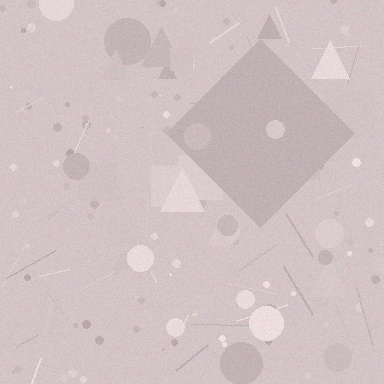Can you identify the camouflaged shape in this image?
The camouflaged shape is a diamond.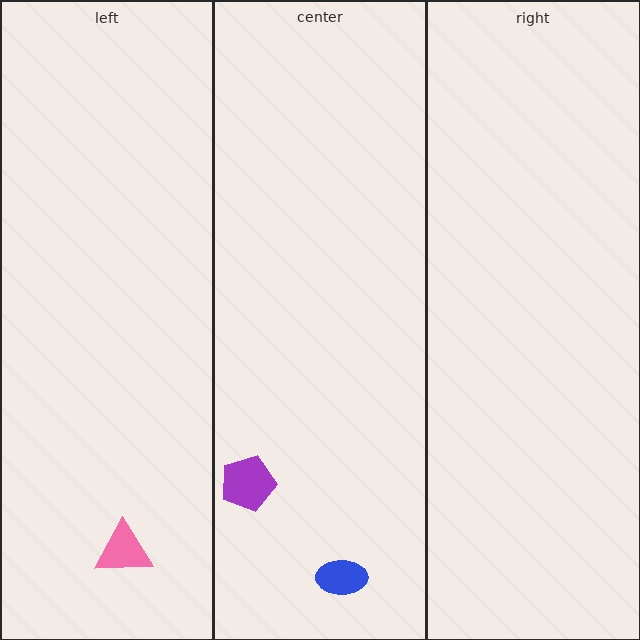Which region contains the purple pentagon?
The center region.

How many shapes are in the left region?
1.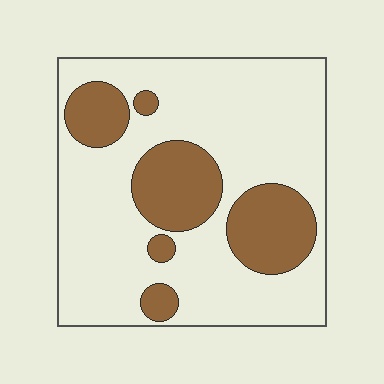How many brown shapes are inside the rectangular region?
6.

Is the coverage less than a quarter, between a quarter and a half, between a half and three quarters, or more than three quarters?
Between a quarter and a half.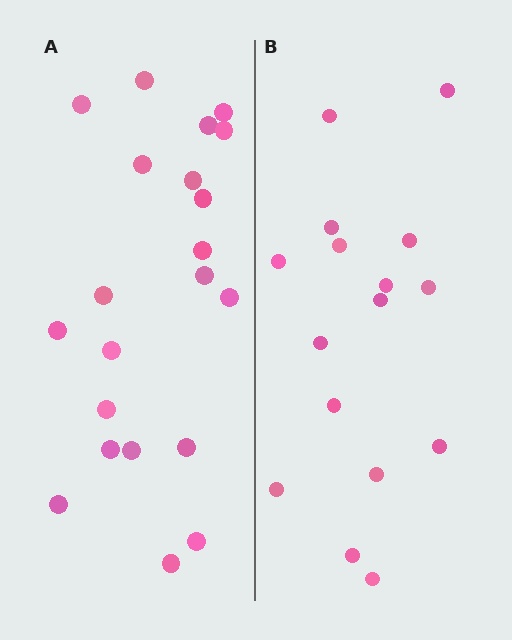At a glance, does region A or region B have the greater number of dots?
Region A (the left region) has more dots.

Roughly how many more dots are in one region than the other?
Region A has about 5 more dots than region B.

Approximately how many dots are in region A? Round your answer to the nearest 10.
About 20 dots. (The exact count is 21, which rounds to 20.)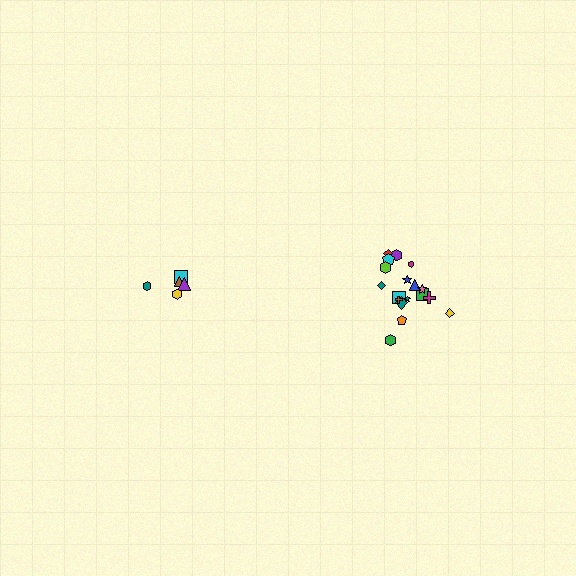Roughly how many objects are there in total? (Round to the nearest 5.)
Roughly 25 objects in total.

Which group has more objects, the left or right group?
The right group.